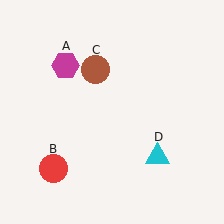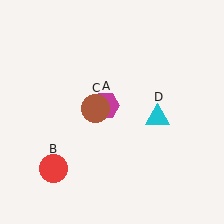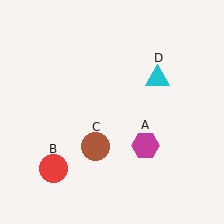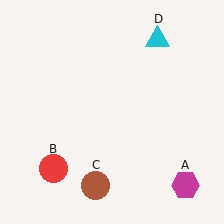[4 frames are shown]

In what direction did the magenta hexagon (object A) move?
The magenta hexagon (object A) moved down and to the right.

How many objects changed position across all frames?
3 objects changed position: magenta hexagon (object A), brown circle (object C), cyan triangle (object D).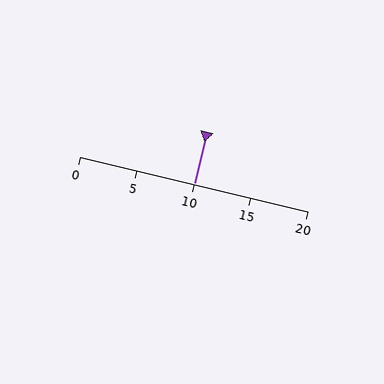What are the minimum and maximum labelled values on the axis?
The axis runs from 0 to 20.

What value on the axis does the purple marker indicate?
The marker indicates approximately 10.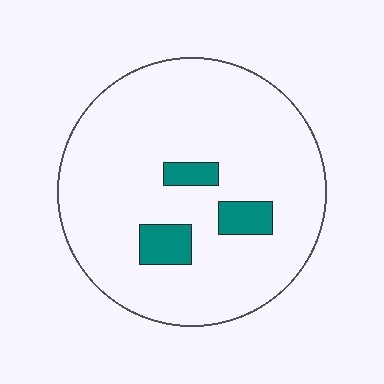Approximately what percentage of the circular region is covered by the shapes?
Approximately 10%.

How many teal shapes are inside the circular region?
3.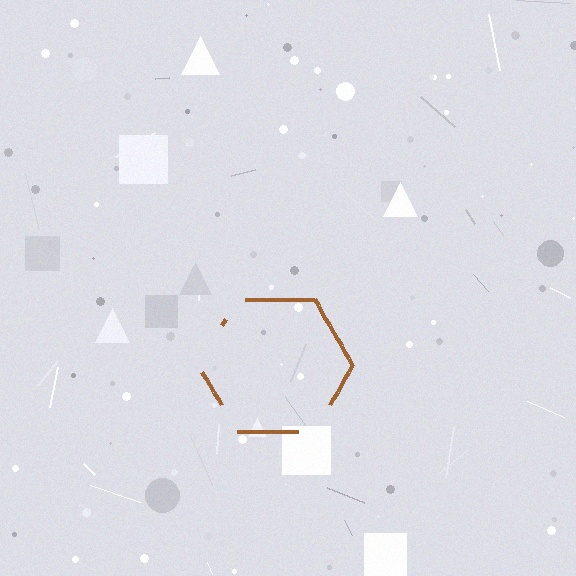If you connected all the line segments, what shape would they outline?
They would outline a hexagon.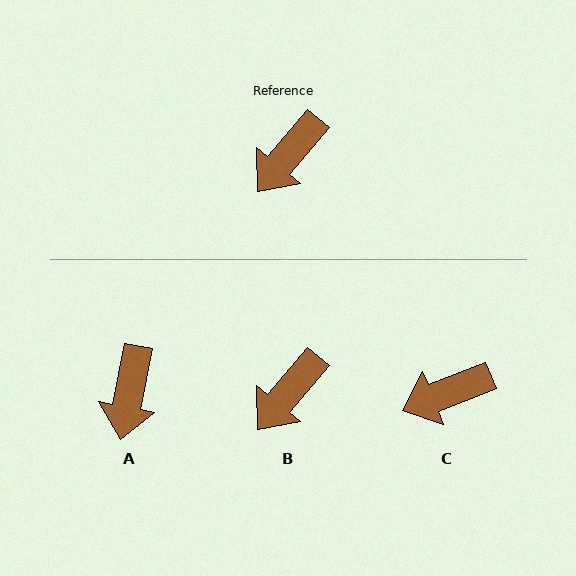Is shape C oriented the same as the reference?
No, it is off by about 29 degrees.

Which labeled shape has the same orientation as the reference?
B.